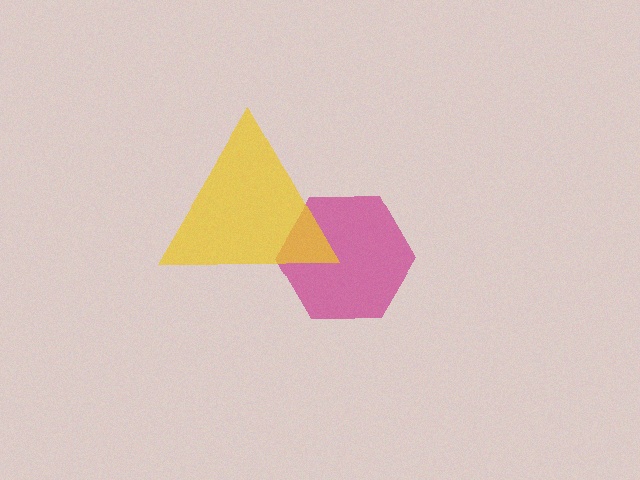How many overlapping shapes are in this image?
There are 2 overlapping shapes in the image.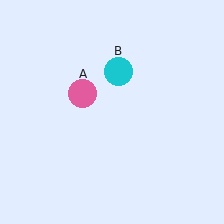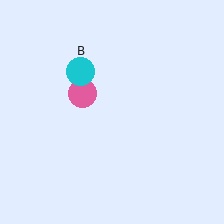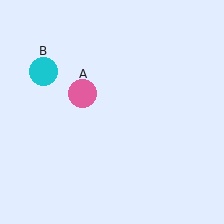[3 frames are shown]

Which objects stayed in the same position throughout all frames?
Pink circle (object A) remained stationary.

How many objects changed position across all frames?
1 object changed position: cyan circle (object B).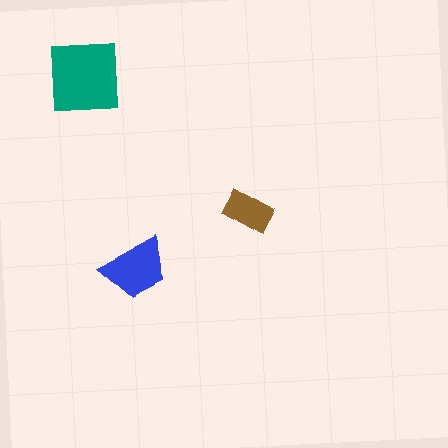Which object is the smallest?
The brown rectangle.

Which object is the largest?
The teal square.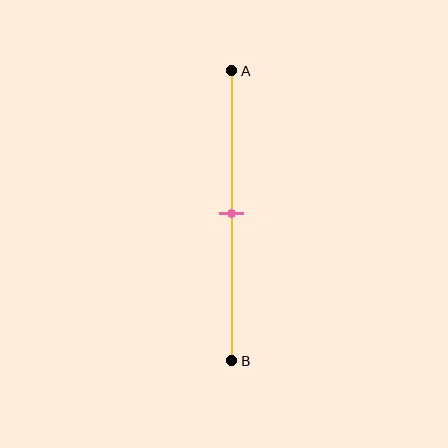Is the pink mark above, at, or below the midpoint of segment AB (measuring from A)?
The pink mark is approximately at the midpoint of segment AB.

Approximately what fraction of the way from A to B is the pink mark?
The pink mark is approximately 50% of the way from A to B.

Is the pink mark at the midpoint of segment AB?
Yes, the mark is approximately at the midpoint.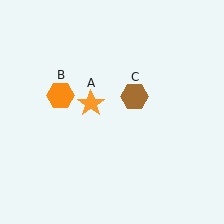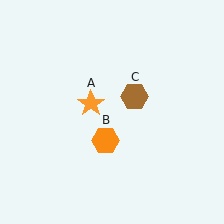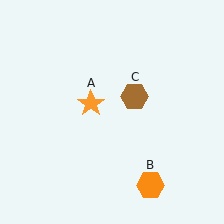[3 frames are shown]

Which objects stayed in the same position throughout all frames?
Orange star (object A) and brown hexagon (object C) remained stationary.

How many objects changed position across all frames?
1 object changed position: orange hexagon (object B).